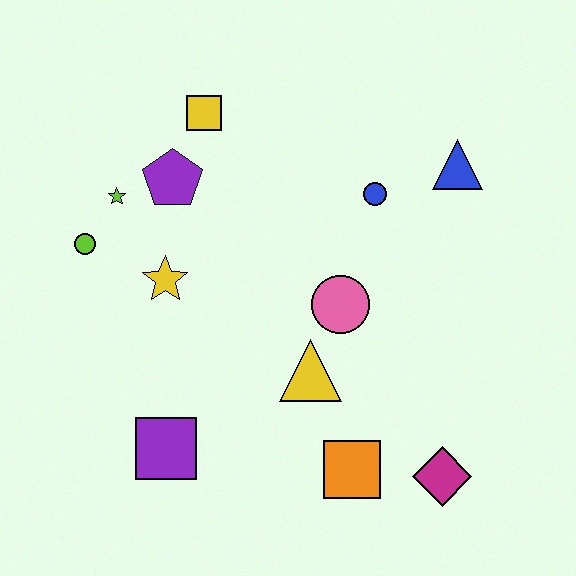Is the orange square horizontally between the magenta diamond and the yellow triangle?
Yes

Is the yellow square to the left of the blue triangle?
Yes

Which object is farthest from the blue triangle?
The purple square is farthest from the blue triangle.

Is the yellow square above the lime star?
Yes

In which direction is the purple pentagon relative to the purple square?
The purple pentagon is above the purple square.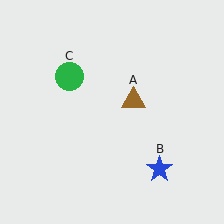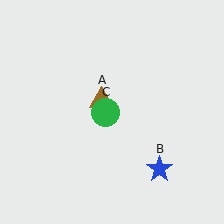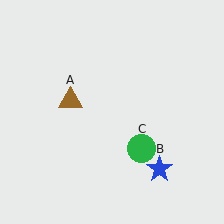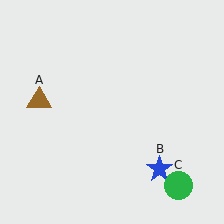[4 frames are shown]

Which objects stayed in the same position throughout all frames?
Blue star (object B) remained stationary.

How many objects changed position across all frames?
2 objects changed position: brown triangle (object A), green circle (object C).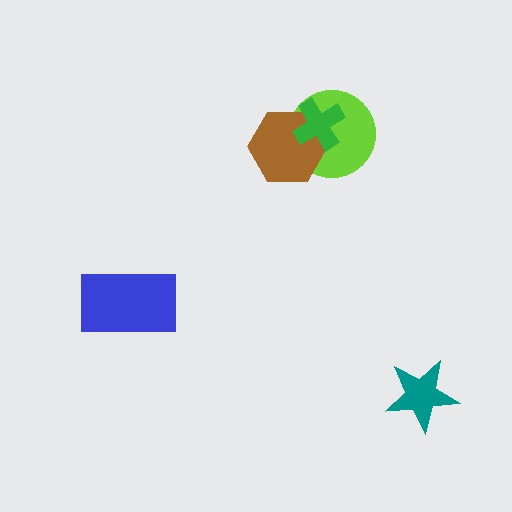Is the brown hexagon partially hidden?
Yes, it is partially covered by another shape.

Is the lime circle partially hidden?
Yes, it is partially covered by another shape.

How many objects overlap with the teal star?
0 objects overlap with the teal star.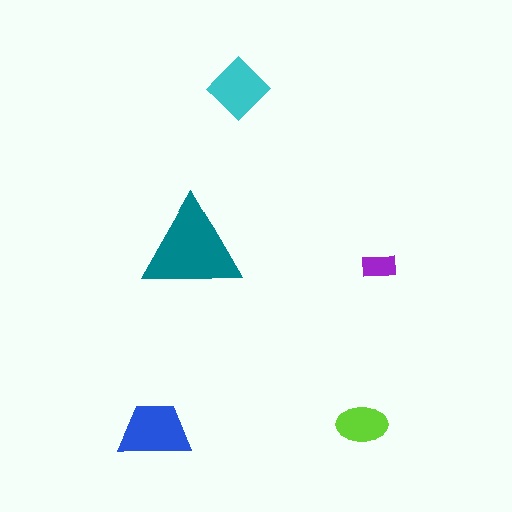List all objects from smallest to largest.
The purple rectangle, the lime ellipse, the cyan diamond, the blue trapezoid, the teal triangle.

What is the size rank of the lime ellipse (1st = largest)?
4th.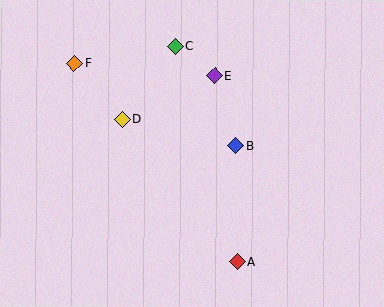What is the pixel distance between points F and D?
The distance between F and D is 73 pixels.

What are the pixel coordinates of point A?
Point A is at (238, 262).